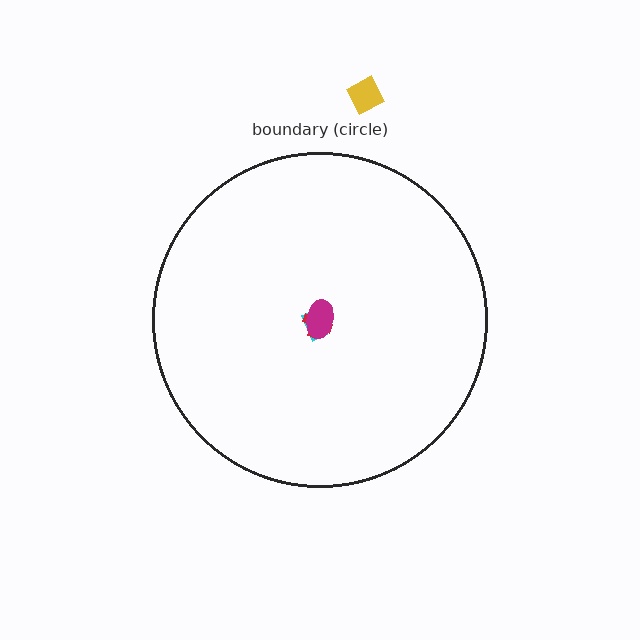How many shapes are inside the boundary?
3 inside, 1 outside.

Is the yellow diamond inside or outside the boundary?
Outside.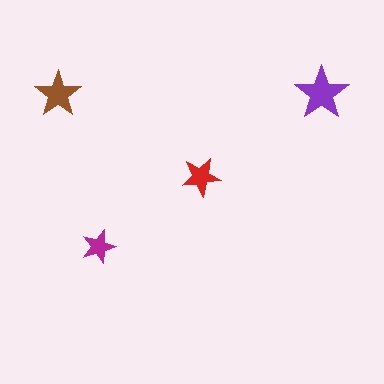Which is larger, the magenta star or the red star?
The red one.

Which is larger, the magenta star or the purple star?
The purple one.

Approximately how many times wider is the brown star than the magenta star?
About 1.5 times wider.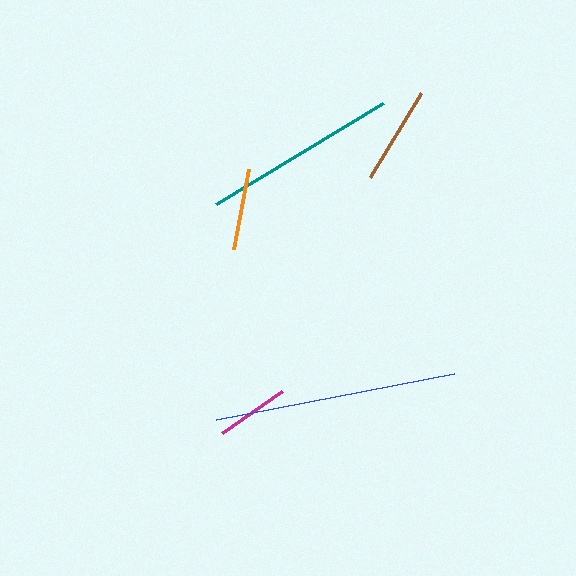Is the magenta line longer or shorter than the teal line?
The teal line is longer than the magenta line.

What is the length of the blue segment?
The blue segment is approximately 242 pixels long.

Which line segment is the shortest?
The magenta line is the shortest at approximately 73 pixels.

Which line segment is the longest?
The blue line is the longest at approximately 242 pixels.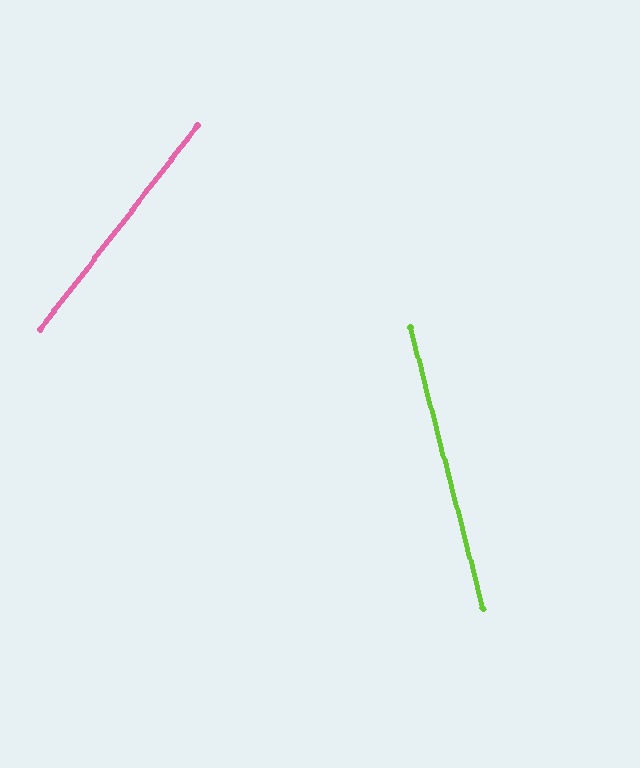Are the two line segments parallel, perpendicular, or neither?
Neither parallel nor perpendicular — they differ by about 52°.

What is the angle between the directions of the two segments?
Approximately 52 degrees.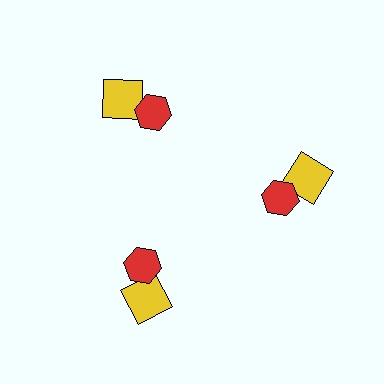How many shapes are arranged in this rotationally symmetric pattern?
There are 6 shapes, arranged in 3 groups of 2.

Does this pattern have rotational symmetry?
Yes, this pattern has 3-fold rotational symmetry. It looks the same after rotating 120 degrees around the center.